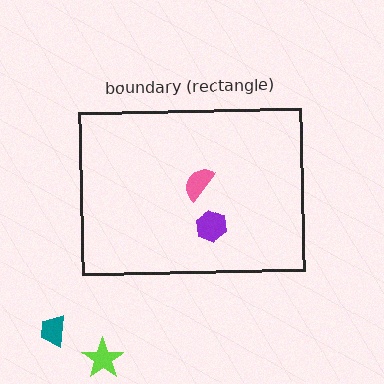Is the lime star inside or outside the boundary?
Outside.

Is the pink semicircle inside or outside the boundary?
Inside.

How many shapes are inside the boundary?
2 inside, 2 outside.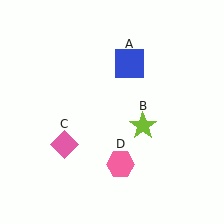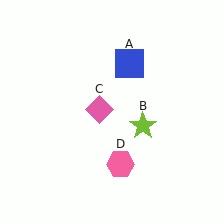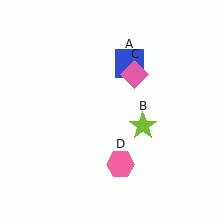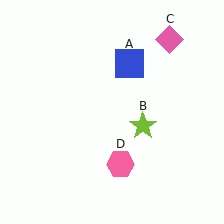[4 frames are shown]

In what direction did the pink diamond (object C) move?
The pink diamond (object C) moved up and to the right.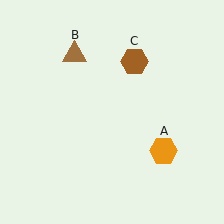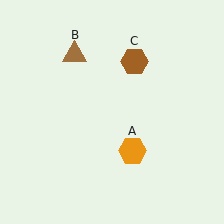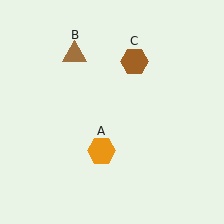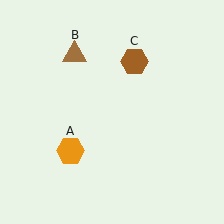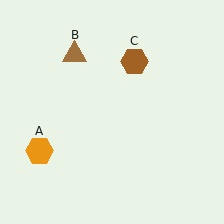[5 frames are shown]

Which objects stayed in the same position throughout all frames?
Brown triangle (object B) and brown hexagon (object C) remained stationary.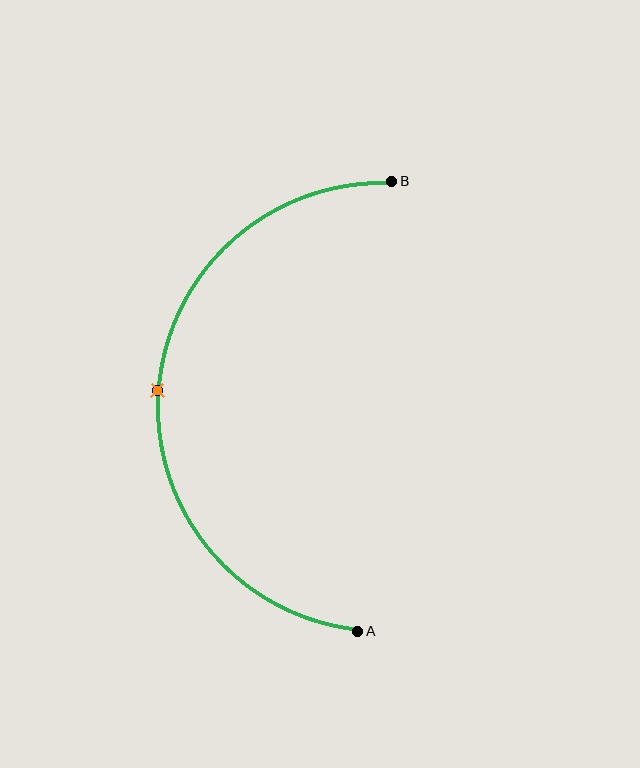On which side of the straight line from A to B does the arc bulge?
The arc bulges to the left of the straight line connecting A and B.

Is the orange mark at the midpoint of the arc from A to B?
Yes. The orange mark lies on the arc at equal arc-length from both A and B — it is the arc midpoint.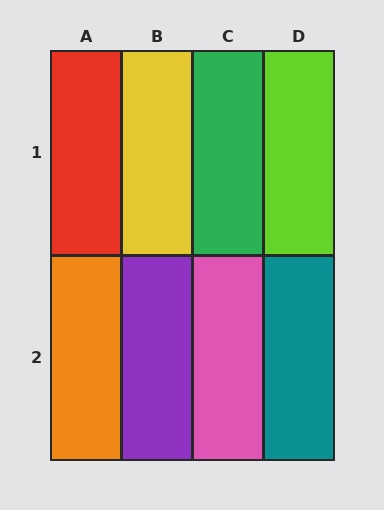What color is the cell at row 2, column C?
Pink.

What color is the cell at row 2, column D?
Teal.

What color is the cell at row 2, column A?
Orange.